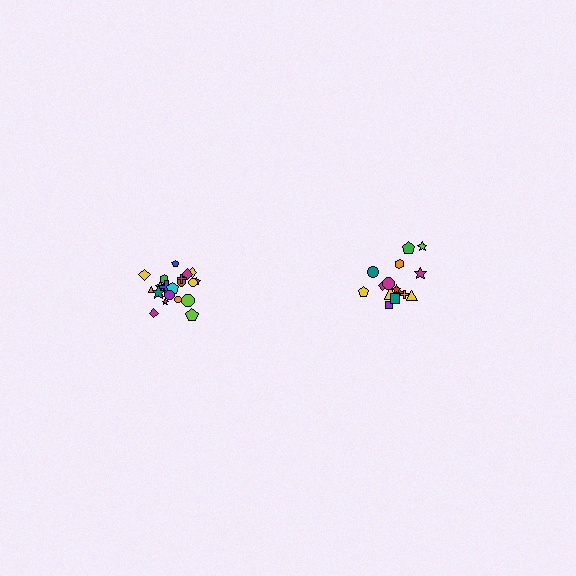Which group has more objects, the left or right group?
The left group.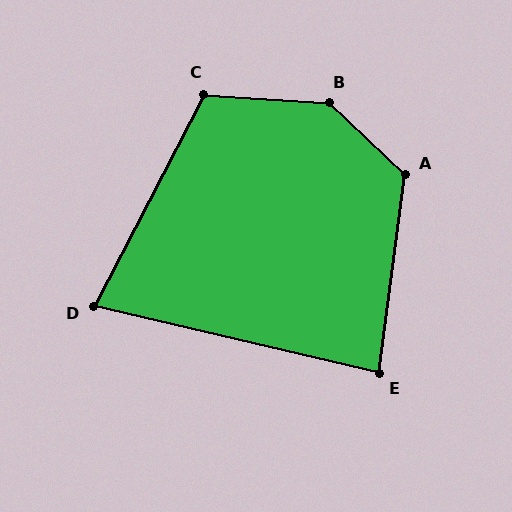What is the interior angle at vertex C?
Approximately 113 degrees (obtuse).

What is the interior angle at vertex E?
Approximately 84 degrees (acute).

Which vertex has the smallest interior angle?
D, at approximately 76 degrees.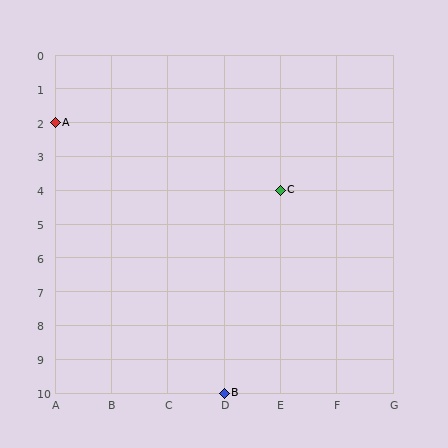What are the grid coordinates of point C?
Point C is at grid coordinates (E, 4).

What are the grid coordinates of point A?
Point A is at grid coordinates (A, 2).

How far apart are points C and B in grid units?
Points C and B are 1 column and 6 rows apart (about 6.1 grid units diagonally).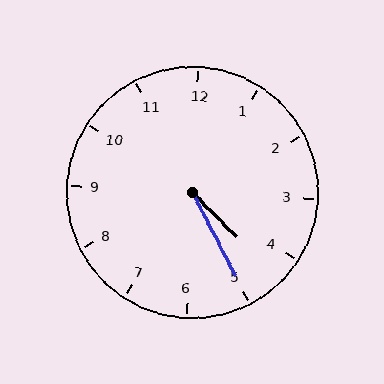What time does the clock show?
4:25.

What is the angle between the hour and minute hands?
Approximately 18 degrees.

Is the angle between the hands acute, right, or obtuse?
It is acute.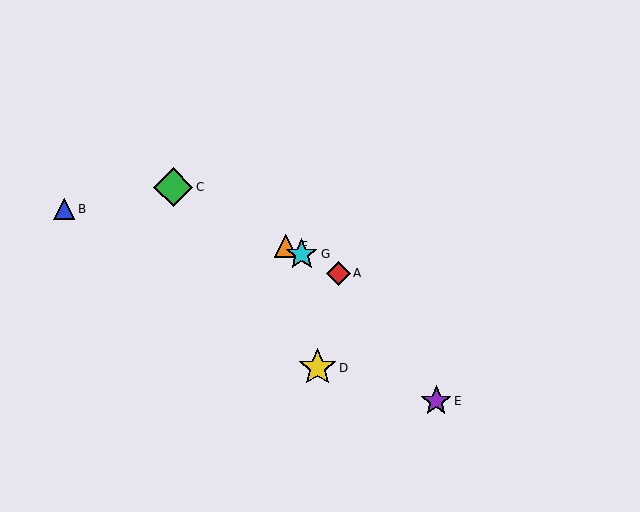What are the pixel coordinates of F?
Object F is at (286, 246).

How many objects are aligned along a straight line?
4 objects (A, C, F, G) are aligned along a straight line.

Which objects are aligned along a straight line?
Objects A, C, F, G are aligned along a straight line.